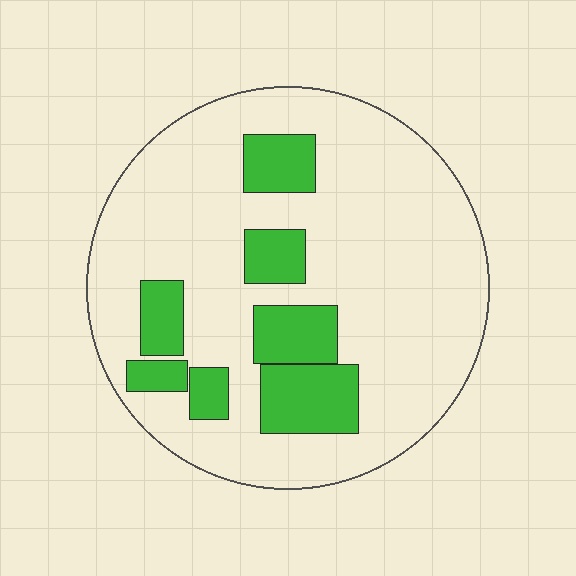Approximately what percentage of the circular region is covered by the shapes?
Approximately 20%.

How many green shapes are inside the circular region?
7.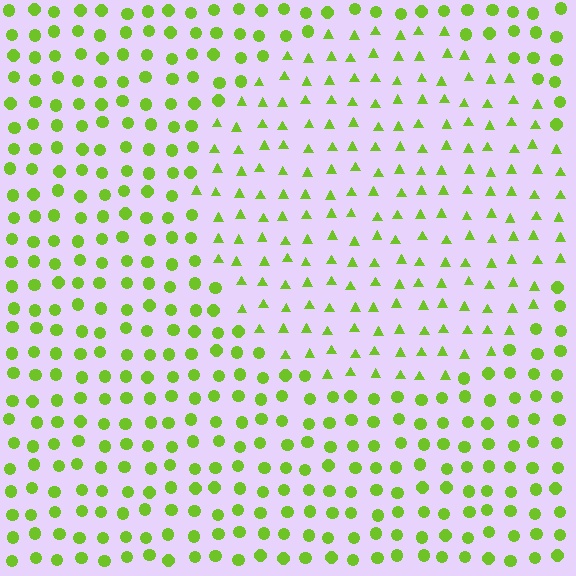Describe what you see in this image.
The image is filled with small lime elements arranged in a uniform grid. A circle-shaped region contains triangles, while the surrounding area contains circles. The boundary is defined purely by the change in element shape.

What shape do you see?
I see a circle.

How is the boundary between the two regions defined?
The boundary is defined by a change in element shape: triangles inside vs. circles outside. All elements share the same color and spacing.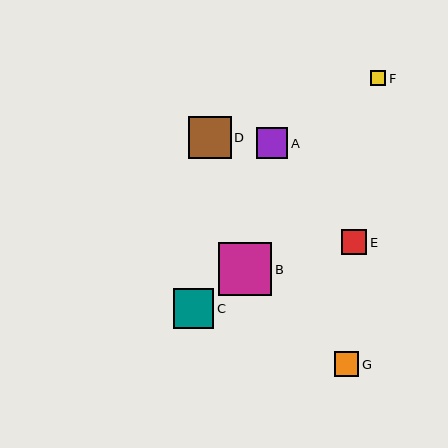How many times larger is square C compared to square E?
Square C is approximately 1.6 times the size of square E.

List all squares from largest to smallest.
From largest to smallest: B, D, C, A, E, G, F.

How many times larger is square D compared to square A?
Square D is approximately 1.4 times the size of square A.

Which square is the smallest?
Square F is the smallest with a size of approximately 15 pixels.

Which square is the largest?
Square B is the largest with a size of approximately 53 pixels.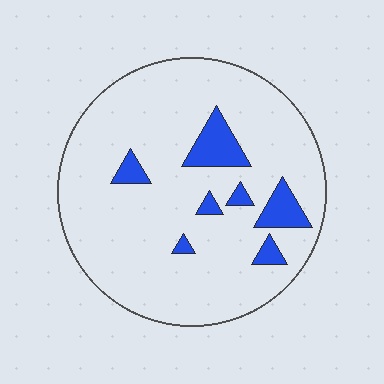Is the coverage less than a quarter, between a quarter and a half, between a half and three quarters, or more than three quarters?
Less than a quarter.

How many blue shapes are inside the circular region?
7.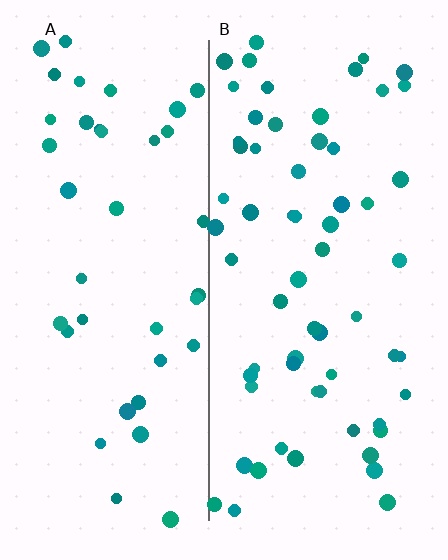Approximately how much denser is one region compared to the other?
Approximately 1.6× — region B over region A.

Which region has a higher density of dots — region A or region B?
B (the right).